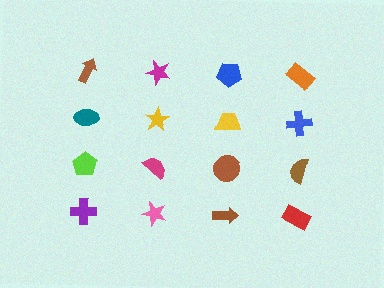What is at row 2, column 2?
A yellow star.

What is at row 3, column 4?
A brown semicircle.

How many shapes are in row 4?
4 shapes.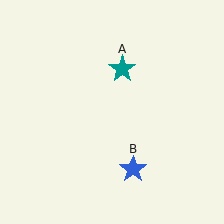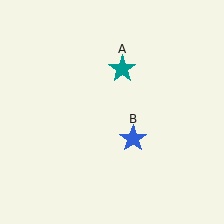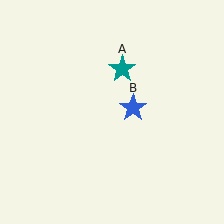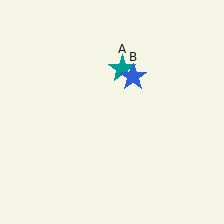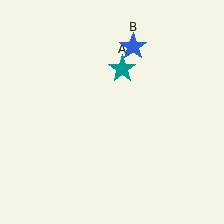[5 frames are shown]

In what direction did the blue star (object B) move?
The blue star (object B) moved up.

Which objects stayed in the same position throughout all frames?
Teal star (object A) remained stationary.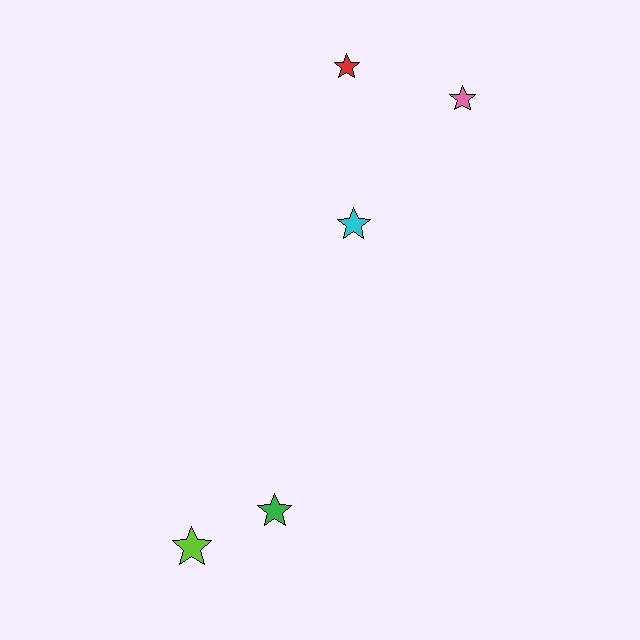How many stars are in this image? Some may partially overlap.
There are 5 stars.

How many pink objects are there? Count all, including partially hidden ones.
There is 1 pink object.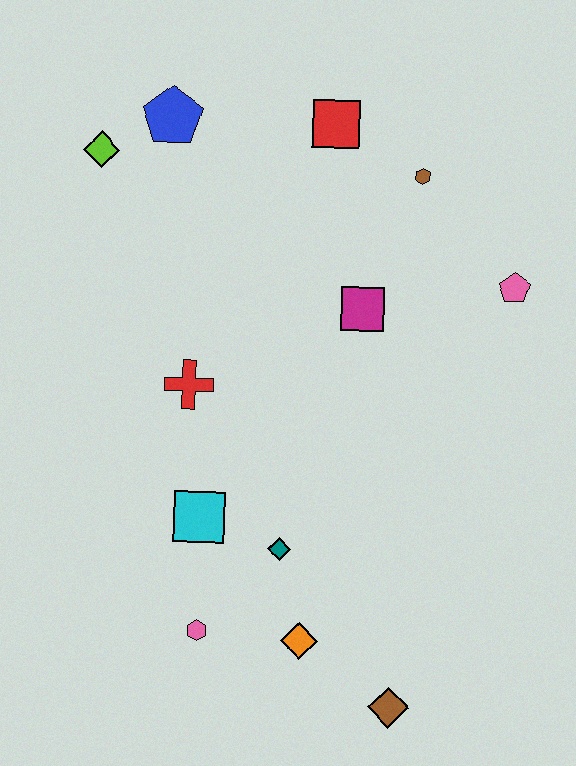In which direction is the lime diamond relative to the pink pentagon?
The lime diamond is to the left of the pink pentagon.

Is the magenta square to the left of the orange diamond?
No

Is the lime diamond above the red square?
No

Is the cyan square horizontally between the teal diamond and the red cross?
Yes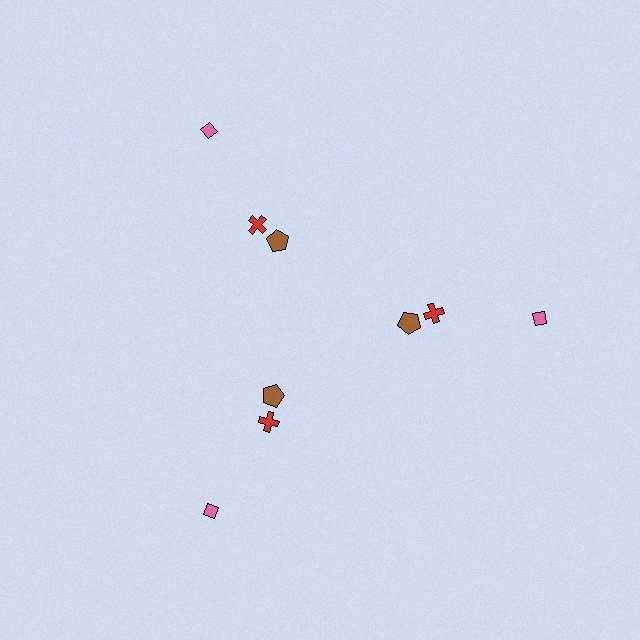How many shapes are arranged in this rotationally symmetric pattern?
There are 9 shapes, arranged in 3 groups of 3.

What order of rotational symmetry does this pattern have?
This pattern has 3-fold rotational symmetry.